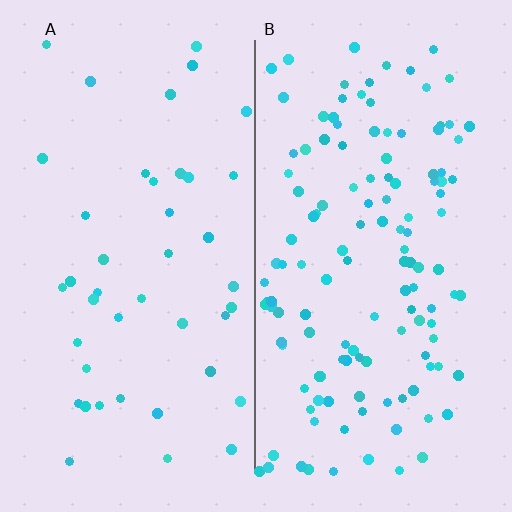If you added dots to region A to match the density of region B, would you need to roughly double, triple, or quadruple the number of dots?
Approximately triple.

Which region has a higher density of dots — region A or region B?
B (the right).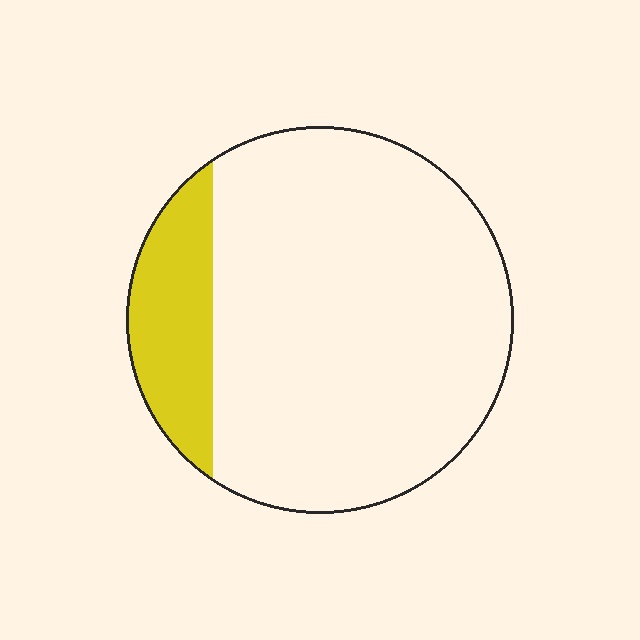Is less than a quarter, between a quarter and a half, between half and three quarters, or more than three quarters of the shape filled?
Less than a quarter.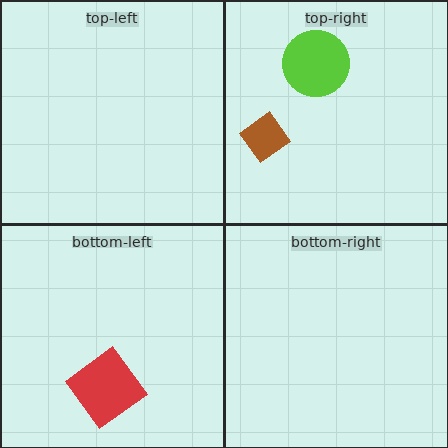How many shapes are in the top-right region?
2.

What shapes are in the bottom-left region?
The red diamond.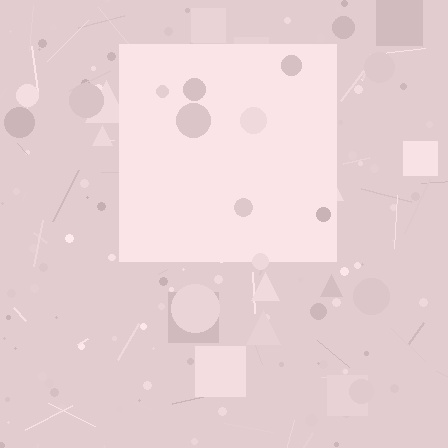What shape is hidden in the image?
A square is hidden in the image.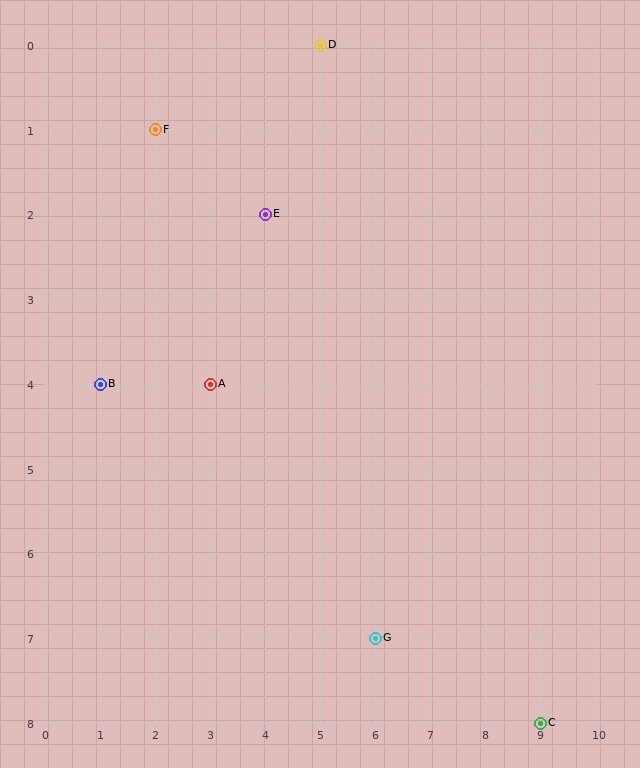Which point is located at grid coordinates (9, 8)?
Point C is at (9, 8).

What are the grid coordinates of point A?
Point A is at grid coordinates (3, 4).